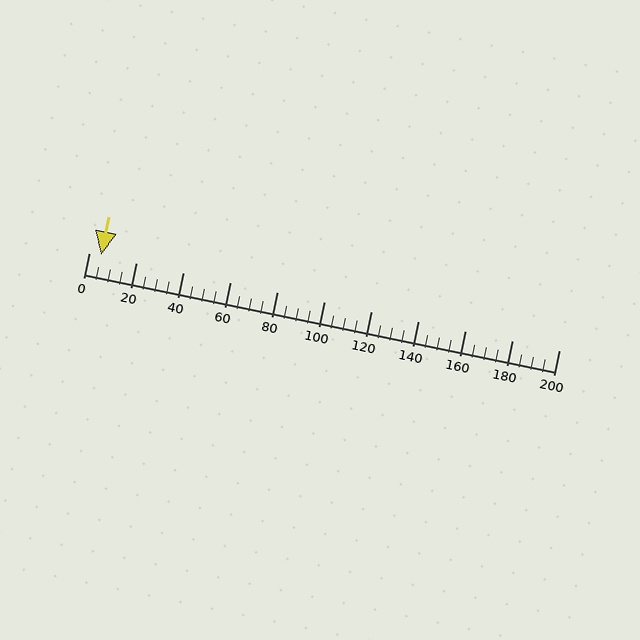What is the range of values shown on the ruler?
The ruler shows values from 0 to 200.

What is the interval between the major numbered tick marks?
The major tick marks are spaced 20 units apart.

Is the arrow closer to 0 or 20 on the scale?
The arrow is closer to 0.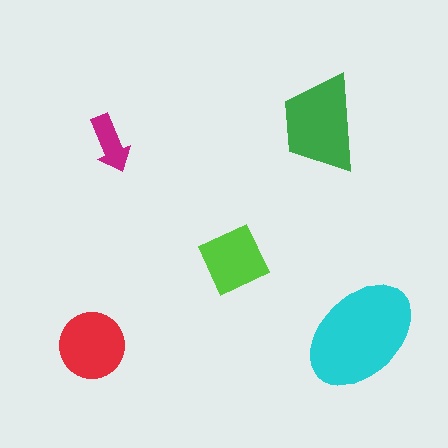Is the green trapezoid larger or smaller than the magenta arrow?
Larger.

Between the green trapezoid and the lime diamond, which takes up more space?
The green trapezoid.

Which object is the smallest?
The magenta arrow.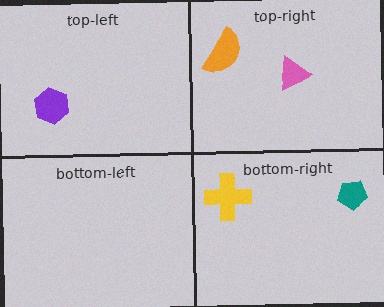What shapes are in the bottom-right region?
The yellow cross, the teal pentagon.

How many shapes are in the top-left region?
1.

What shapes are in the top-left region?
The purple hexagon.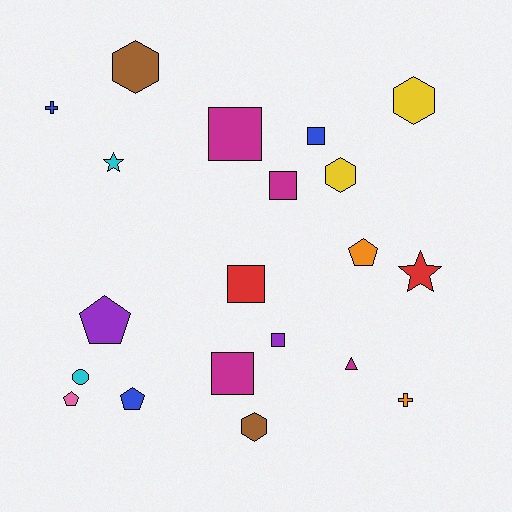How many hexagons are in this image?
There are 4 hexagons.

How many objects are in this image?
There are 20 objects.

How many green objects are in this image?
There are no green objects.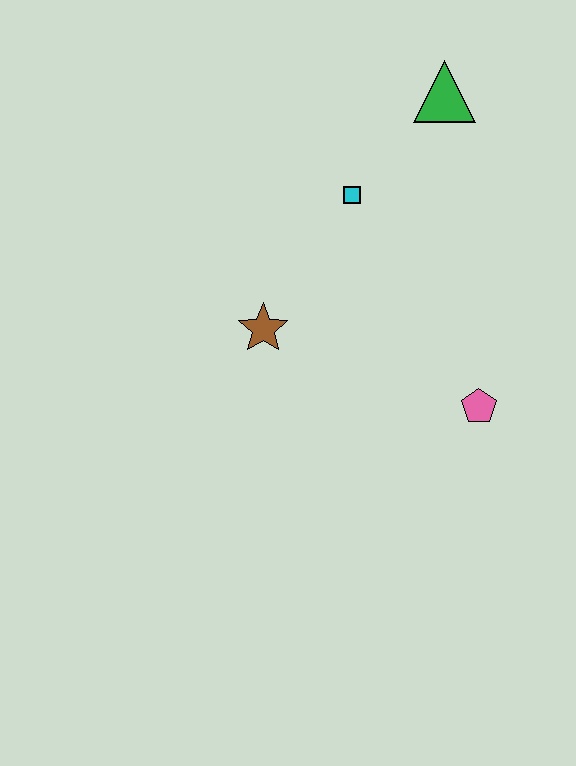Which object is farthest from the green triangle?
The pink pentagon is farthest from the green triangle.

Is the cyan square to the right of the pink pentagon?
No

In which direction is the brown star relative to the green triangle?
The brown star is below the green triangle.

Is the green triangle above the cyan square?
Yes